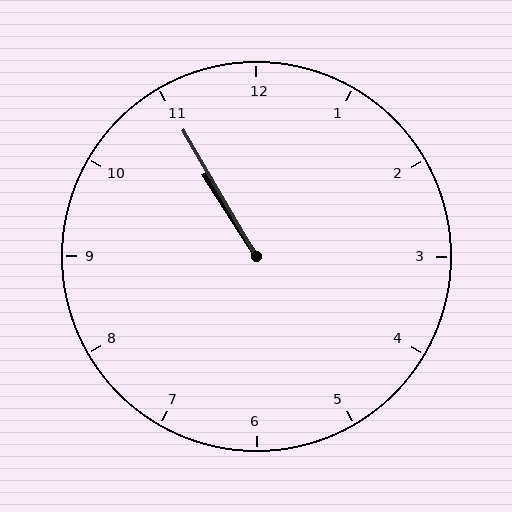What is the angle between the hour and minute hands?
Approximately 2 degrees.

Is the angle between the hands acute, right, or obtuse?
It is acute.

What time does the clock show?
10:55.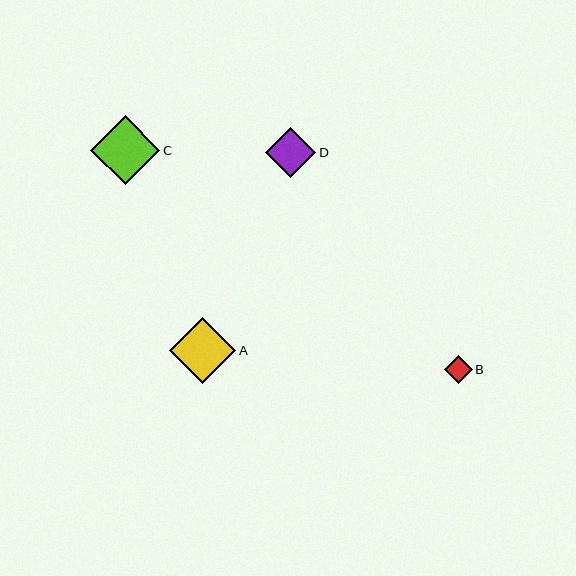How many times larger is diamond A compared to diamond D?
Diamond A is approximately 1.3 times the size of diamond D.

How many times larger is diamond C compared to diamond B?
Diamond C is approximately 2.5 times the size of diamond B.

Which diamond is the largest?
Diamond C is the largest with a size of approximately 70 pixels.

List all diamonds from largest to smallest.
From largest to smallest: C, A, D, B.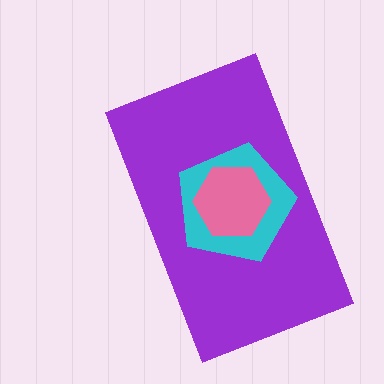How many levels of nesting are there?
3.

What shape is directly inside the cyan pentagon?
The pink hexagon.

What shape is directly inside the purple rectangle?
The cyan pentagon.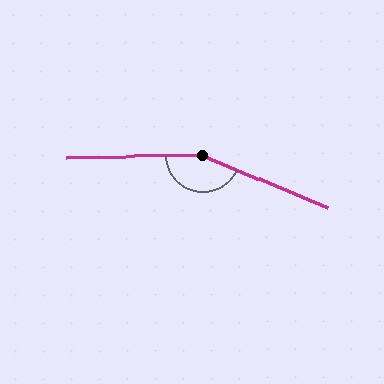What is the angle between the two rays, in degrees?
Approximately 156 degrees.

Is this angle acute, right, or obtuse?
It is obtuse.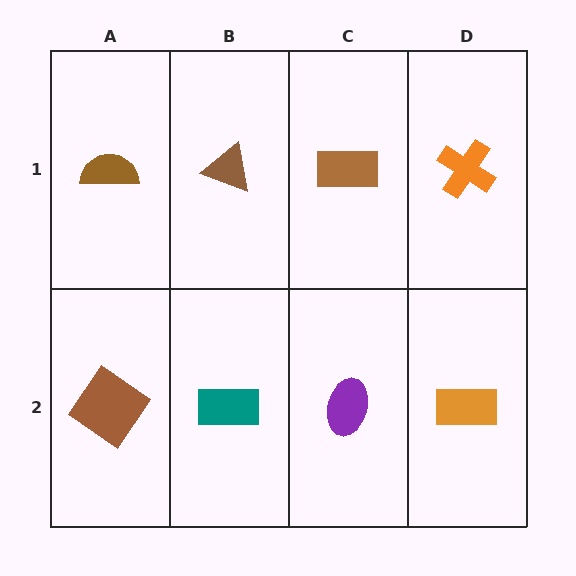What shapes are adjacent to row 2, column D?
An orange cross (row 1, column D), a purple ellipse (row 2, column C).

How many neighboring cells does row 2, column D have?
2.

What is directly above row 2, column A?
A brown semicircle.